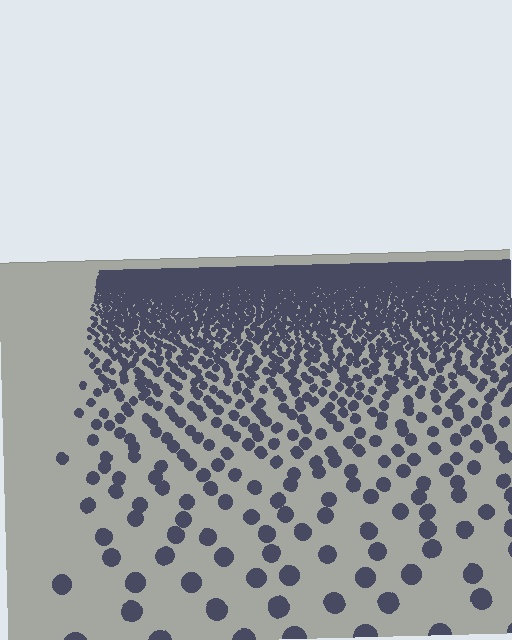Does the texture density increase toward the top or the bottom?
Density increases toward the top.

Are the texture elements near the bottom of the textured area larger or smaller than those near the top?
Larger. Near the bottom, elements are closer to the viewer and appear at a bigger on-screen size.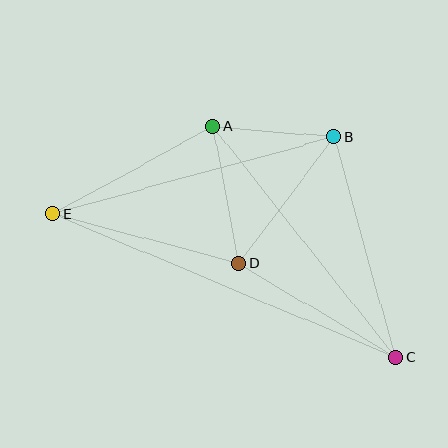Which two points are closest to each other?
Points A and B are closest to each other.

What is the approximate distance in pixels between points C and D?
The distance between C and D is approximately 183 pixels.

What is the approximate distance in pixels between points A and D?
The distance between A and D is approximately 139 pixels.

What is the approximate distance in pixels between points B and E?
The distance between B and E is approximately 292 pixels.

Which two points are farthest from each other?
Points C and E are farthest from each other.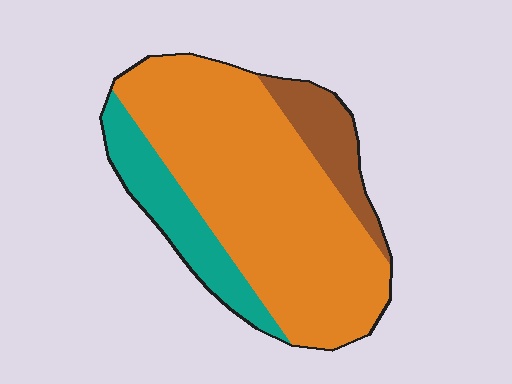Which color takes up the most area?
Orange, at roughly 70%.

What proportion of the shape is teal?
Teal covers 18% of the shape.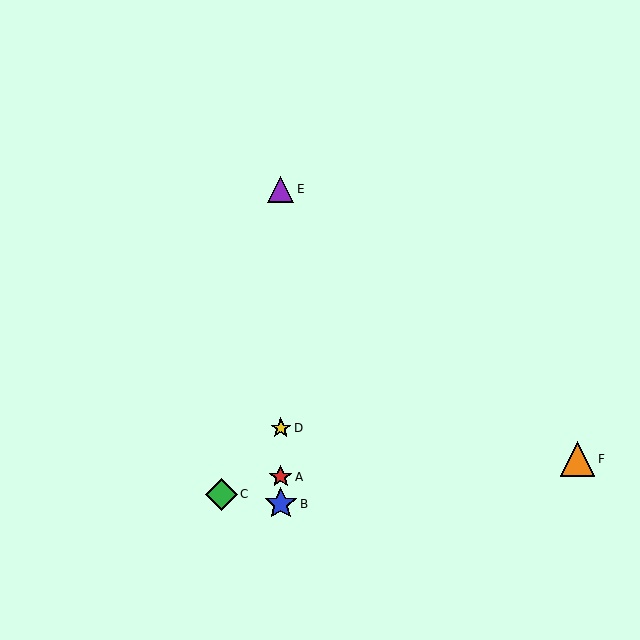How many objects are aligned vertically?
4 objects (A, B, D, E) are aligned vertically.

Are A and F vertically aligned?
No, A is at x≈281 and F is at x≈578.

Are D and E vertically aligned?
Yes, both are at x≈281.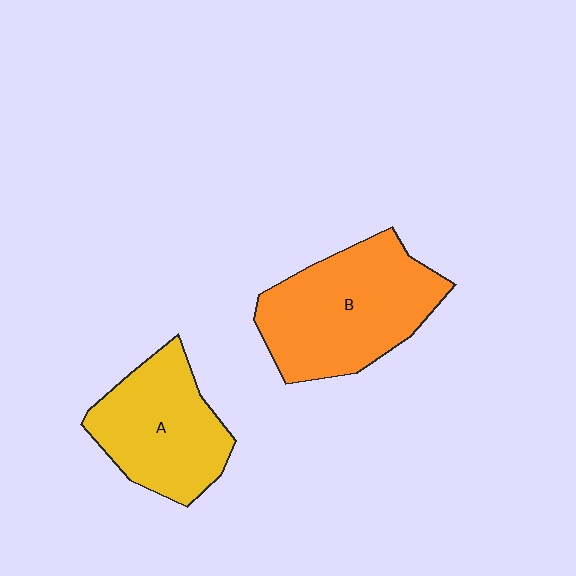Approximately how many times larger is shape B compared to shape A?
Approximately 1.3 times.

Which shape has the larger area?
Shape B (orange).